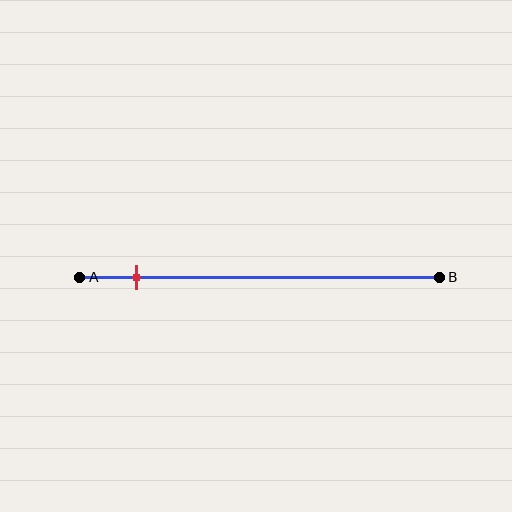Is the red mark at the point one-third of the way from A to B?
No, the mark is at about 15% from A, not at the 33% one-third point.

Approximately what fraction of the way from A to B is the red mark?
The red mark is approximately 15% of the way from A to B.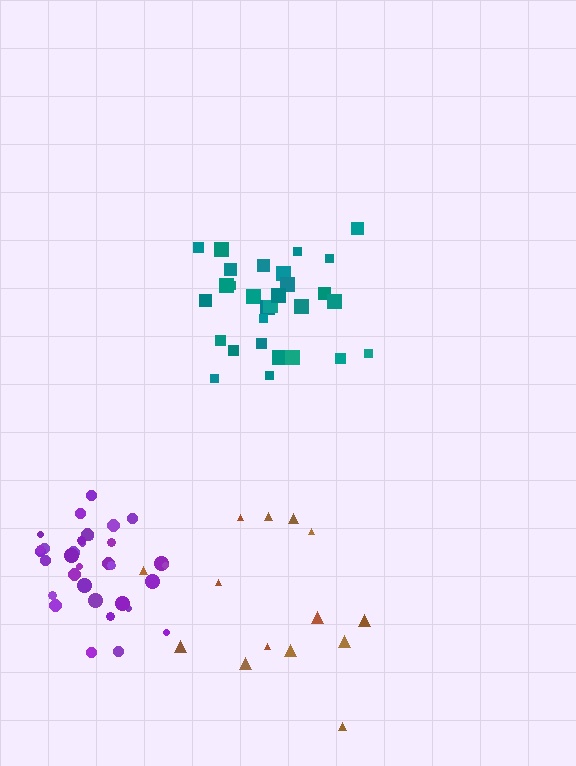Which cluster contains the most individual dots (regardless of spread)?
Purple (33).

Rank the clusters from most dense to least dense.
purple, teal, brown.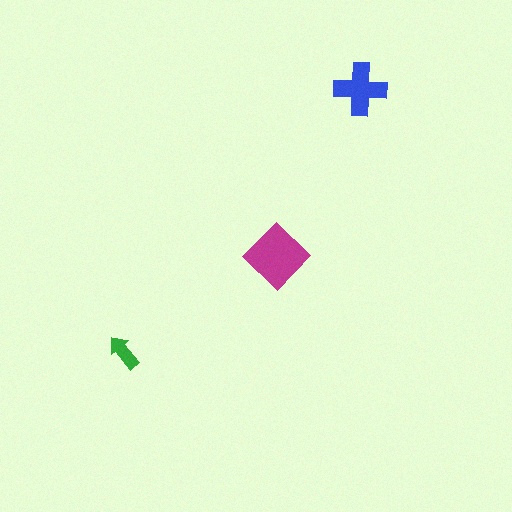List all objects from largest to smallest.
The magenta diamond, the blue cross, the green arrow.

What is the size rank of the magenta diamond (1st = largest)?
1st.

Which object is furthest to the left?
The green arrow is leftmost.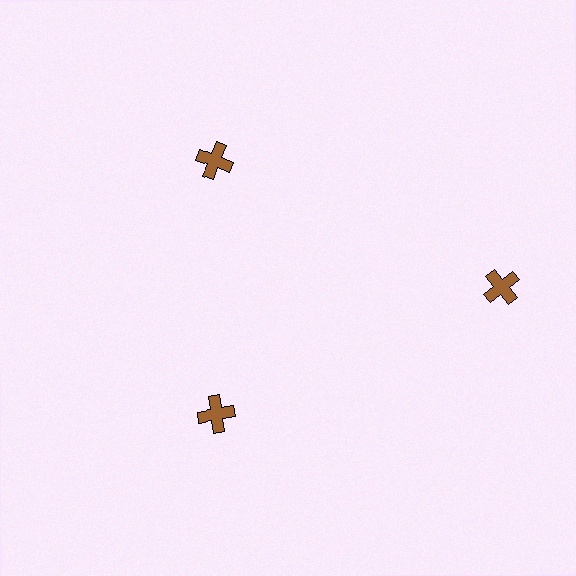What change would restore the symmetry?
The symmetry would be restored by moving it inward, back onto the ring so that all 3 crosses sit at equal angles and equal distance from the center.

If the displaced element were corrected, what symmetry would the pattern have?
It would have 3-fold rotational symmetry — the pattern would map onto itself every 120 degrees.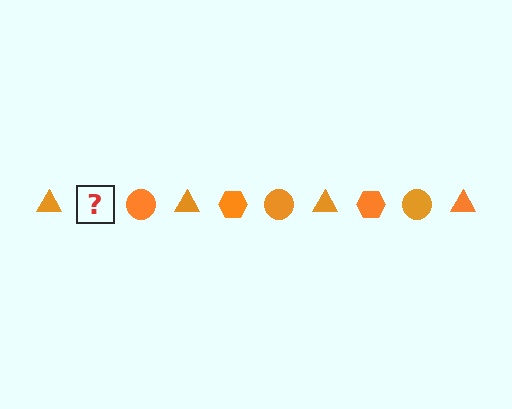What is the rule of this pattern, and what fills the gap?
The rule is that the pattern cycles through triangle, hexagon, circle shapes in orange. The gap should be filled with an orange hexagon.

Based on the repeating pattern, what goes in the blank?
The blank should be an orange hexagon.